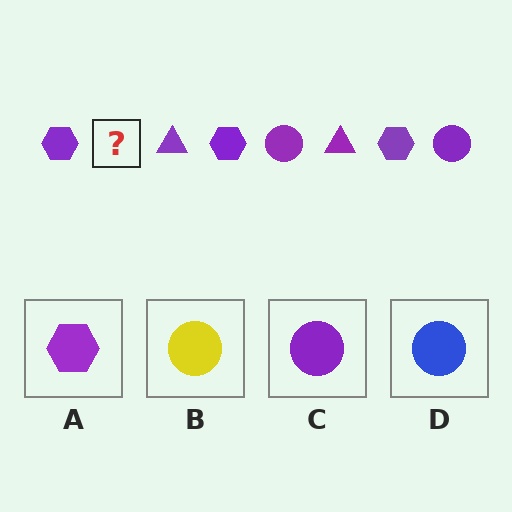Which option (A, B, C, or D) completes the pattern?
C.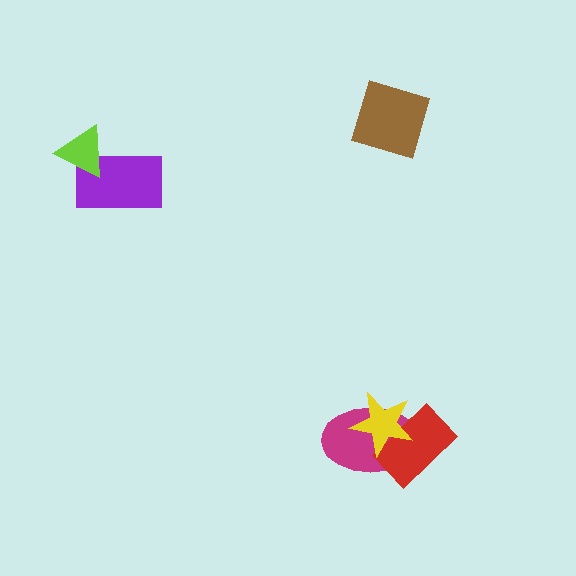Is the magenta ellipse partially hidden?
Yes, it is partially covered by another shape.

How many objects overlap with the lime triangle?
1 object overlaps with the lime triangle.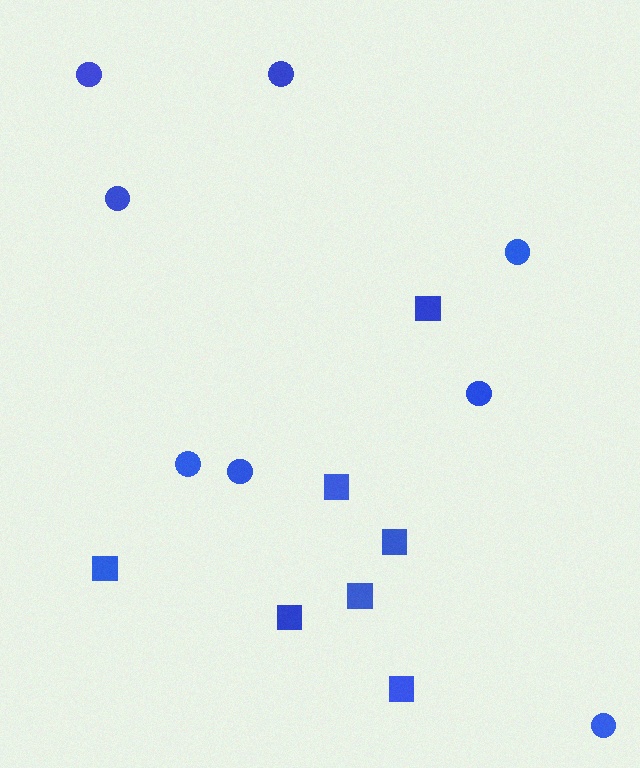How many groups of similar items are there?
There are 2 groups: one group of squares (7) and one group of circles (8).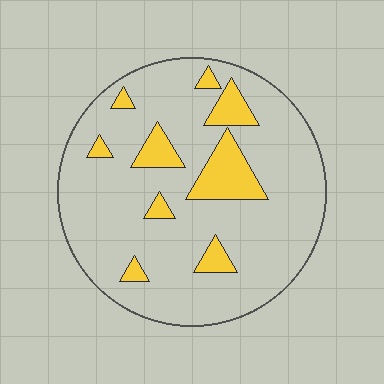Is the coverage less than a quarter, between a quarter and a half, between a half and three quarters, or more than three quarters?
Less than a quarter.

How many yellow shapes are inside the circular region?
9.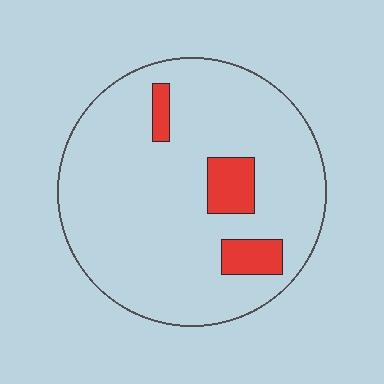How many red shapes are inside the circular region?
3.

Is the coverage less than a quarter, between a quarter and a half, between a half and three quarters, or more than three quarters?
Less than a quarter.